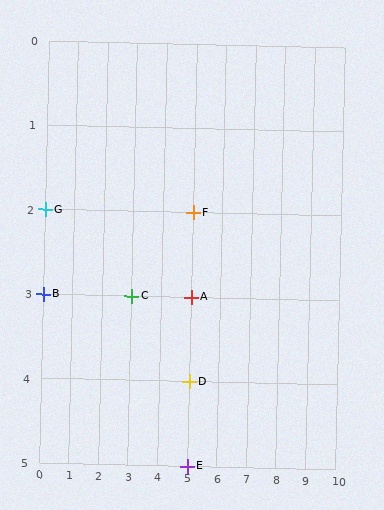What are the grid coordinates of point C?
Point C is at grid coordinates (3, 3).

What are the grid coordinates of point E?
Point E is at grid coordinates (5, 5).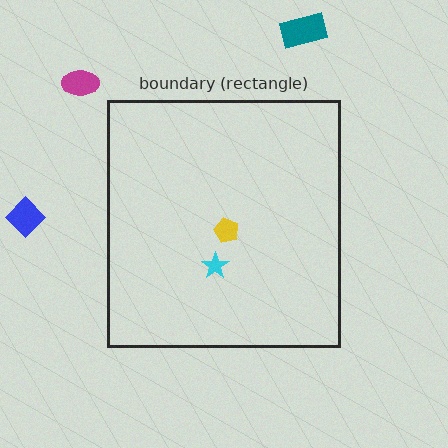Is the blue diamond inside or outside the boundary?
Outside.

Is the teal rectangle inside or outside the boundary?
Outside.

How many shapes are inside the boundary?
2 inside, 3 outside.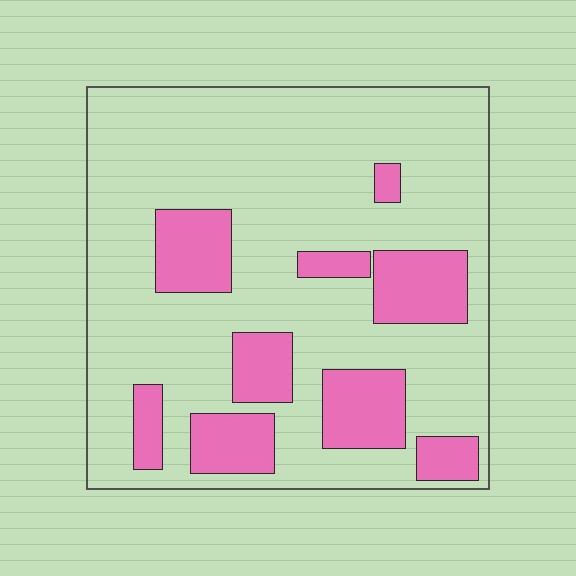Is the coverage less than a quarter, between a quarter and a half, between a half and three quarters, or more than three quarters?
Less than a quarter.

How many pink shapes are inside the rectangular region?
9.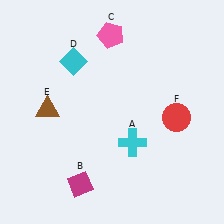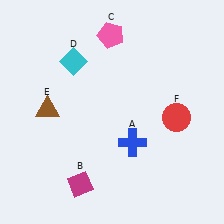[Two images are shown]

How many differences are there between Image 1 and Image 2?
There is 1 difference between the two images.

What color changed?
The cross (A) changed from cyan in Image 1 to blue in Image 2.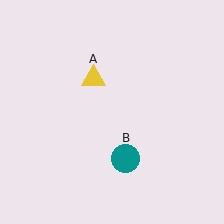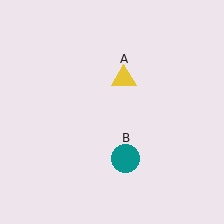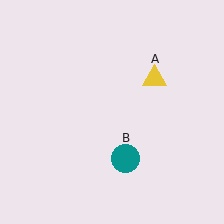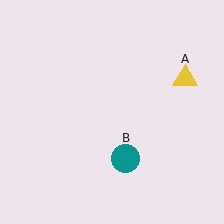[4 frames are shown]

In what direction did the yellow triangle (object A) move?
The yellow triangle (object A) moved right.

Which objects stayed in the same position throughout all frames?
Teal circle (object B) remained stationary.